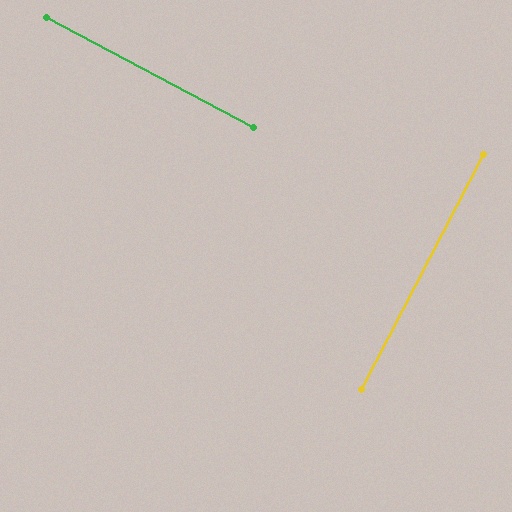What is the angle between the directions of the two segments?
Approximately 89 degrees.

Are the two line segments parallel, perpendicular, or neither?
Perpendicular — they meet at approximately 89°.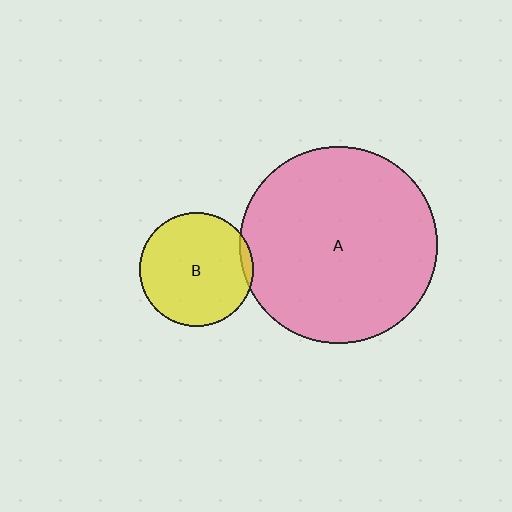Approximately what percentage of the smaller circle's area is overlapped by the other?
Approximately 5%.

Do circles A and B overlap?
Yes.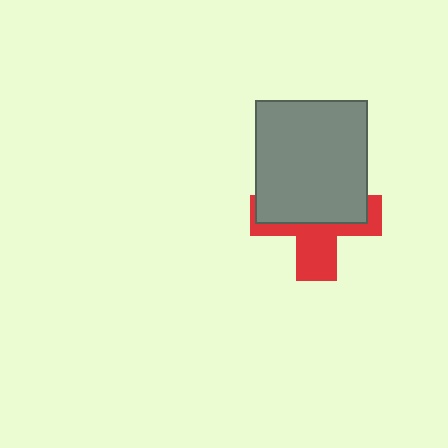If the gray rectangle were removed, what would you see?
You would see the complete red cross.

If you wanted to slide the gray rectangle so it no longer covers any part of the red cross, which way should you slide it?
Slide it up — that is the most direct way to separate the two shapes.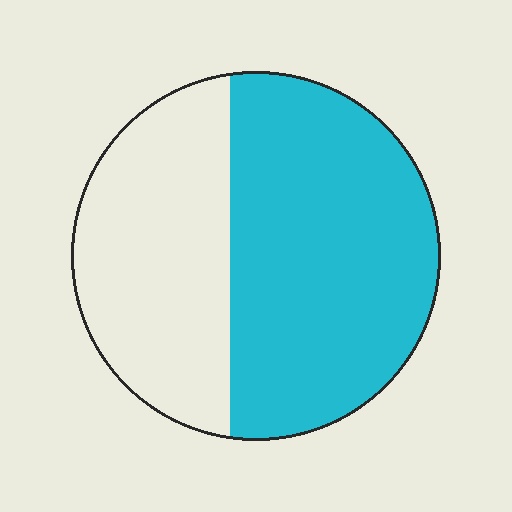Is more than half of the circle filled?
Yes.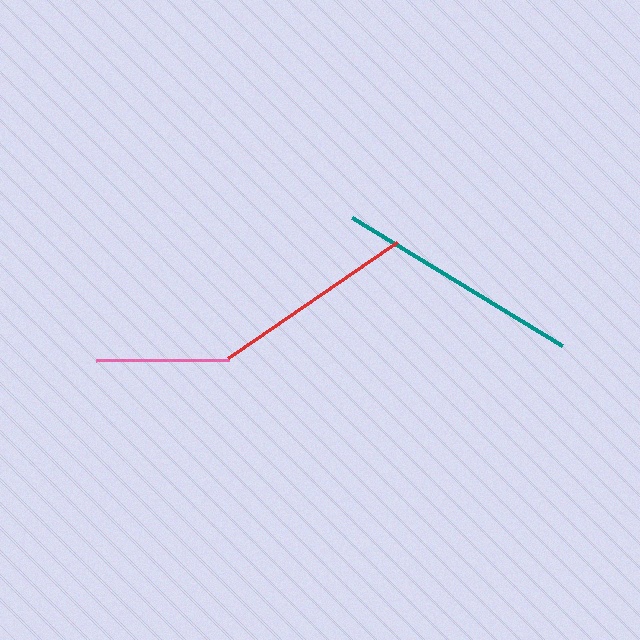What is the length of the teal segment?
The teal segment is approximately 246 pixels long.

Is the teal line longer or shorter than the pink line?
The teal line is longer than the pink line.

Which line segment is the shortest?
The pink line is the shortest at approximately 133 pixels.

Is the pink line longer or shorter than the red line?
The red line is longer than the pink line.